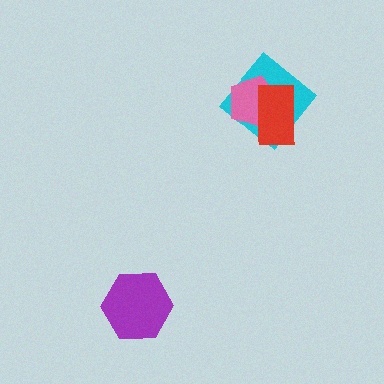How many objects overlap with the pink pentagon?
2 objects overlap with the pink pentagon.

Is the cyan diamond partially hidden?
Yes, it is partially covered by another shape.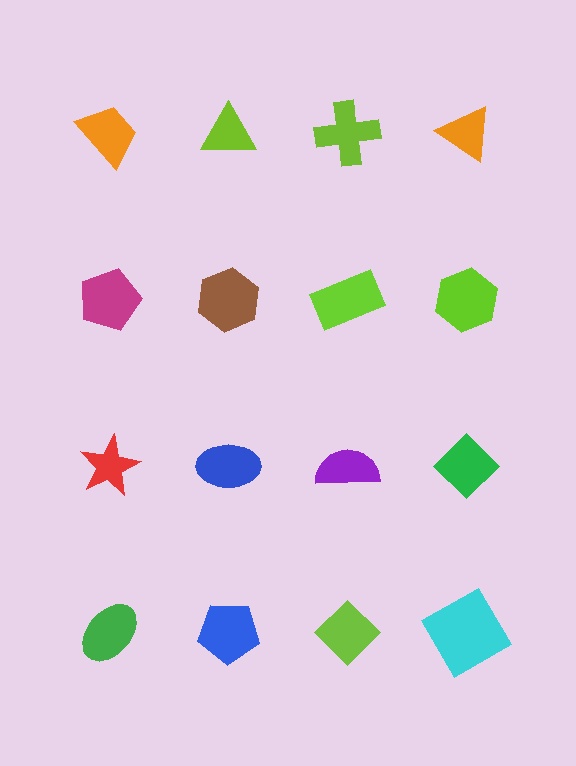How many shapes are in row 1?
4 shapes.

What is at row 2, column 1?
A magenta pentagon.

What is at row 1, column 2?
A lime triangle.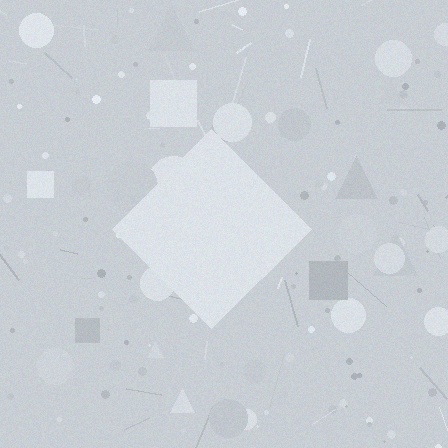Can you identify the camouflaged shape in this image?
The camouflaged shape is a diamond.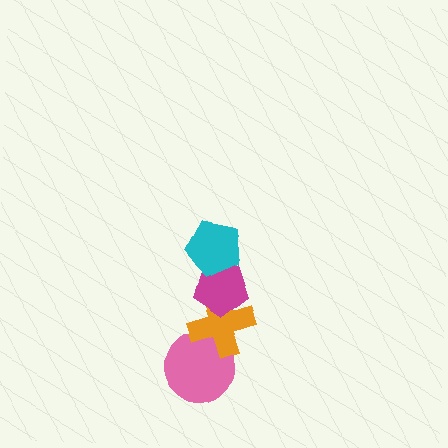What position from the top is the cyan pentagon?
The cyan pentagon is 1st from the top.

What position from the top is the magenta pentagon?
The magenta pentagon is 2nd from the top.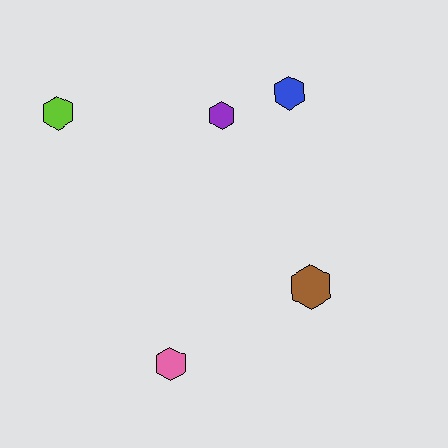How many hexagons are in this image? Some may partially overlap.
There are 5 hexagons.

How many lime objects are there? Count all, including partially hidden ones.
There is 1 lime object.